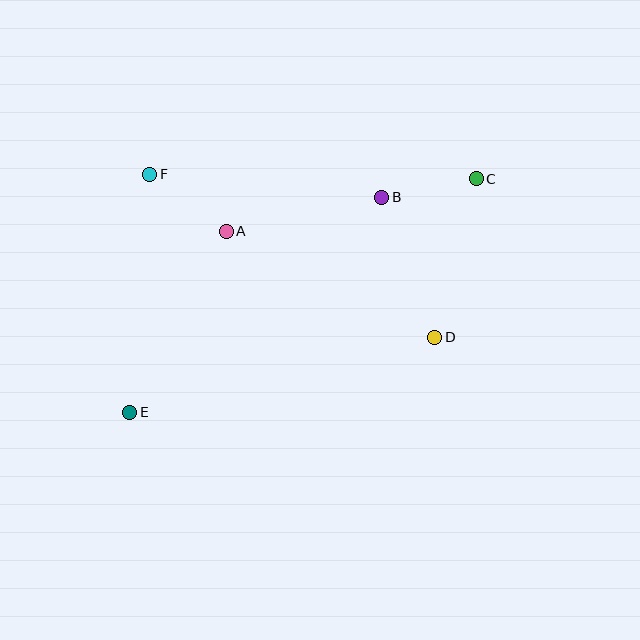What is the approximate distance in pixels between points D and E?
The distance between D and E is approximately 314 pixels.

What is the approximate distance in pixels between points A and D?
The distance between A and D is approximately 234 pixels.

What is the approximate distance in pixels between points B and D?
The distance between B and D is approximately 149 pixels.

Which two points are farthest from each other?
Points C and E are farthest from each other.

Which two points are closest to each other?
Points A and F are closest to each other.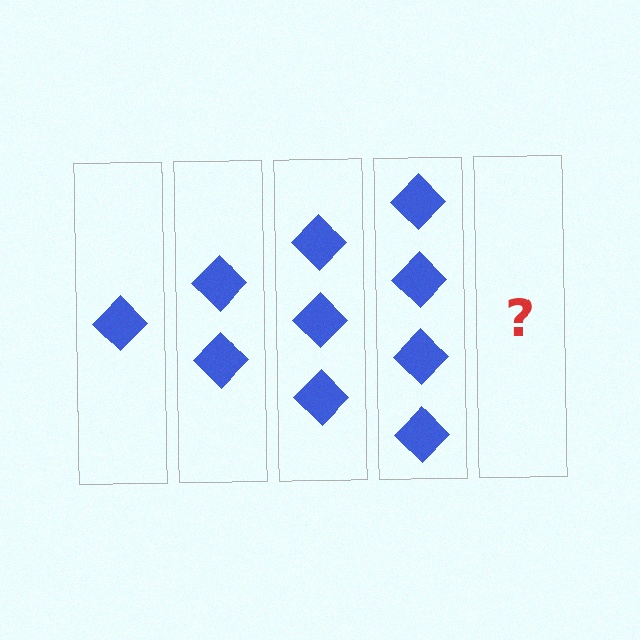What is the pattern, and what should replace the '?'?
The pattern is that each step adds one more diamond. The '?' should be 5 diamonds.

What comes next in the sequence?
The next element should be 5 diamonds.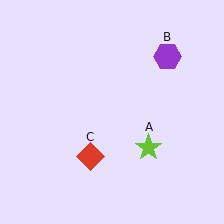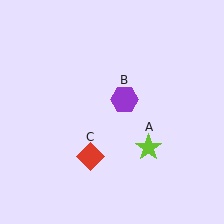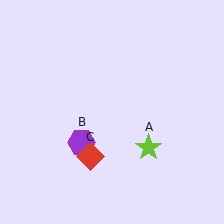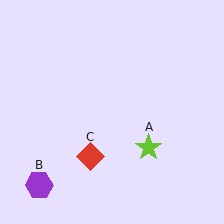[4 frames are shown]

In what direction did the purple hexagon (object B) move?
The purple hexagon (object B) moved down and to the left.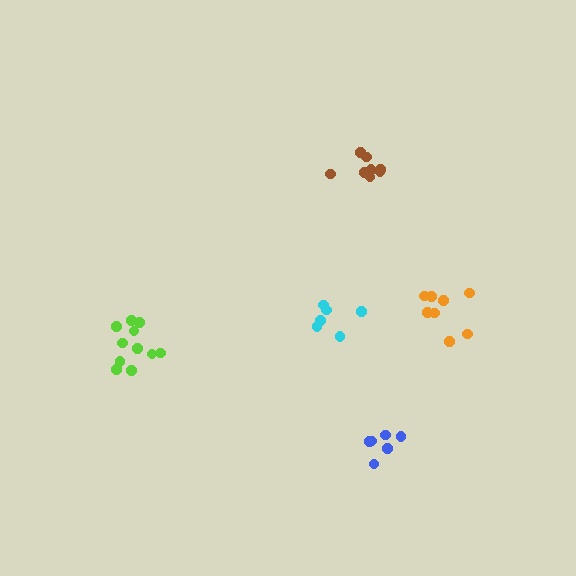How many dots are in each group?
Group 1: 8 dots, Group 2: 6 dots, Group 3: 9 dots, Group 4: 11 dots, Group 5: 6 dots (40 total).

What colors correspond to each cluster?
The clusters are colored: orange, blue, brown, lime, cyan.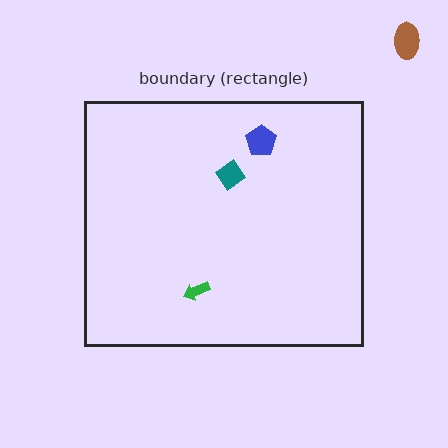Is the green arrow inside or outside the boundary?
Inside.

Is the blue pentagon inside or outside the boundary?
Inside.